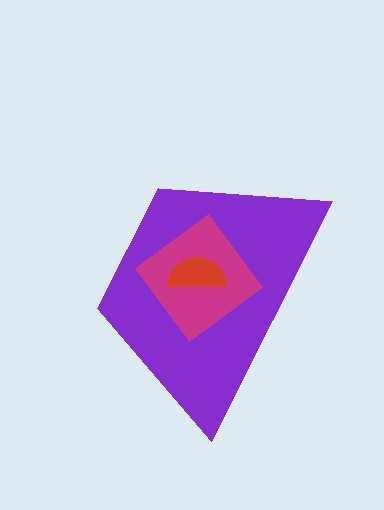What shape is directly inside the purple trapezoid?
The magenta diamond.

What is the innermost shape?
The red semicircle.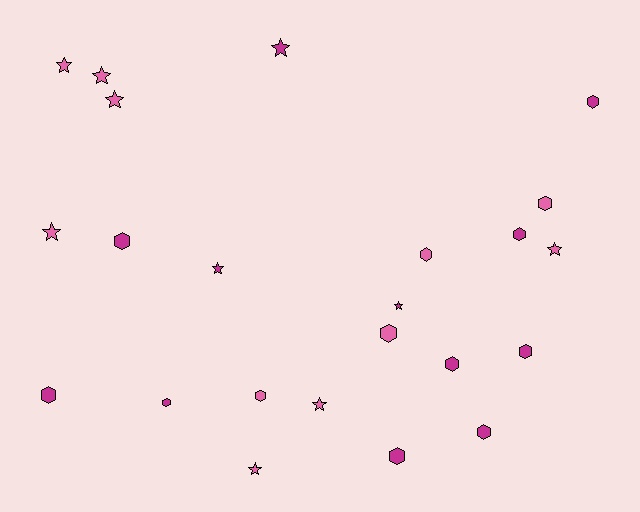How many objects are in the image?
There are 23 objects.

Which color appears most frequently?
Magenta, with 12 objects.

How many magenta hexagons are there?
There are 9 magenta hexagons.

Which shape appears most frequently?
Hexagon, with 13 objects.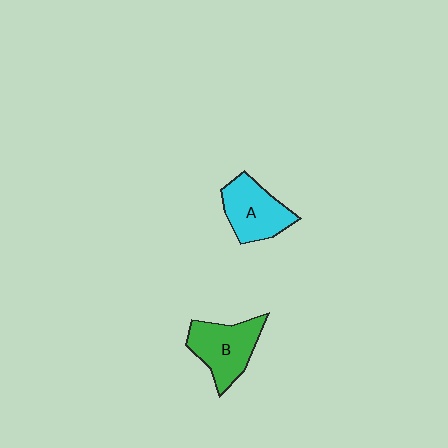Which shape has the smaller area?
Shape A (cyan).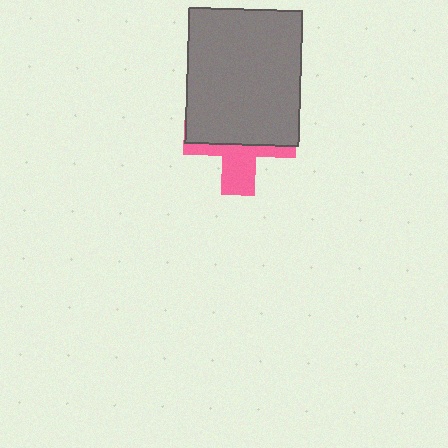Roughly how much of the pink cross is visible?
A small part of it is visible (roughly 38%).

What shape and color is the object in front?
The object in front is a gray rectangle.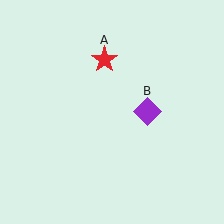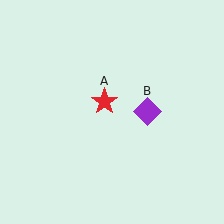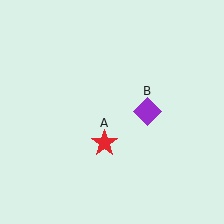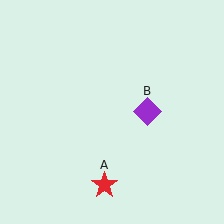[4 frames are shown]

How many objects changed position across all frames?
1 object changed position: red star (object A).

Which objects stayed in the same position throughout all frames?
Purple diamond (object B) remained stationary.